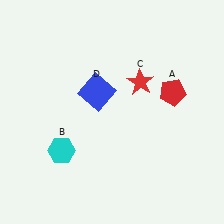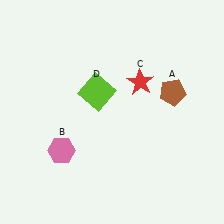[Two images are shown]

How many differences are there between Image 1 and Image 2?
There are 3 differences between the two images.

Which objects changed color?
A changed from red to brown. B changed from cyan to pink. D changed from blue to lime.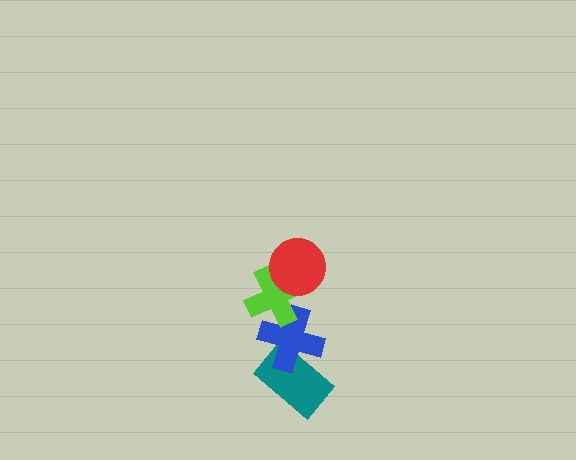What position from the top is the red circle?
The red circle is 1st from the top.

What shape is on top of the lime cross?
The red circle is on top of the lime cross.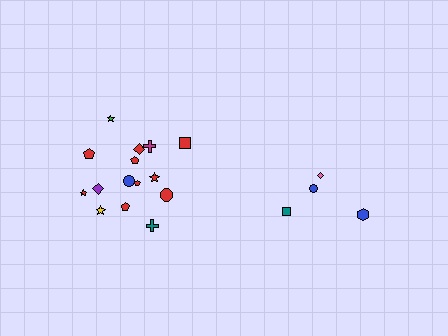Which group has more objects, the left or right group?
The left group.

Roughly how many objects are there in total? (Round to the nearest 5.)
Roughly 20 objects in total.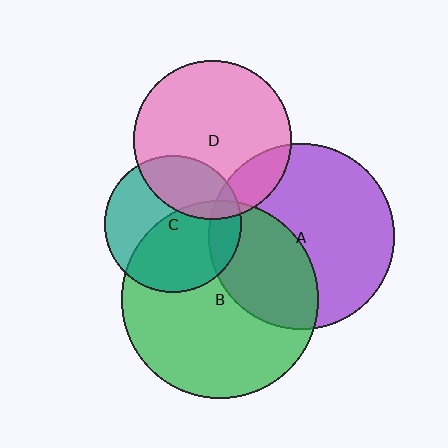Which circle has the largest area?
Circle B (green).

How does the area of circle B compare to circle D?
Approximately 1.5 times.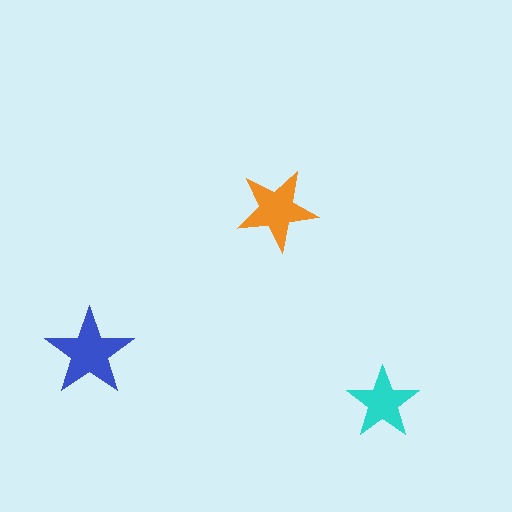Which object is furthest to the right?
The cyan star is rightmost.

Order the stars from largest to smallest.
the blue one, the orange one, the cyan one.